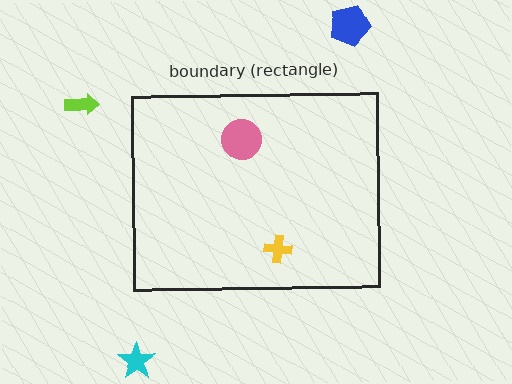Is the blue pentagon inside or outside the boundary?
Outside.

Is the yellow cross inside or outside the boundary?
Inside.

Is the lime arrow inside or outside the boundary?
Outside.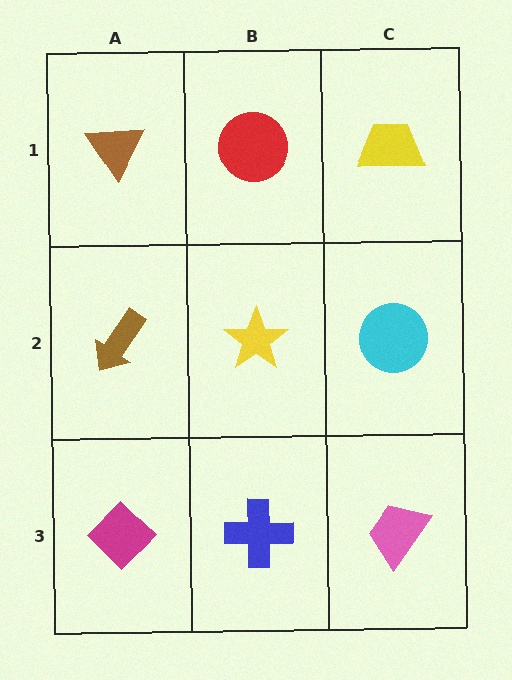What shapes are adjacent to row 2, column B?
A red circle (row 1, column B), a blue cross (row 3, column B), a brown arrow (row 2, column A), a cyan circle (row 2, column C).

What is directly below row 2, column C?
A pink trapezoid.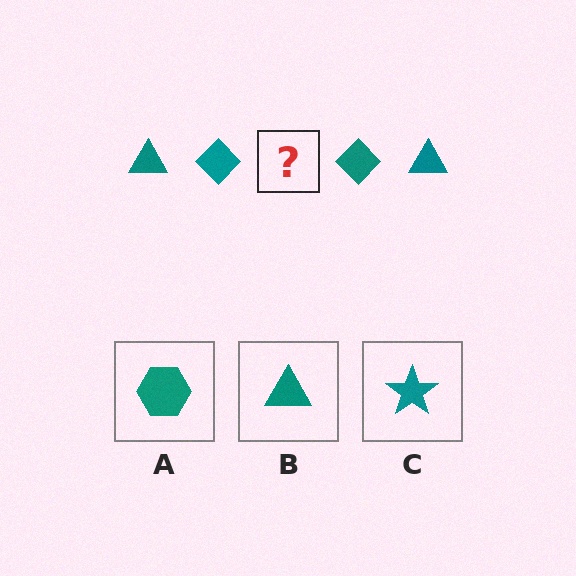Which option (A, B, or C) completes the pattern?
B.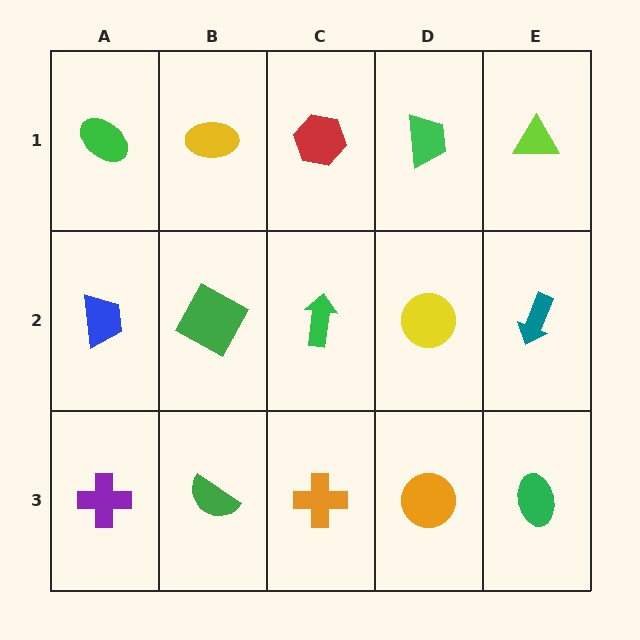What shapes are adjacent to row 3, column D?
A yellow circle (row 2, column D), an orange cross (row 3, column C), a green ellipse (row 3, column E).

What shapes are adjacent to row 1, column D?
A yellow circle (row 2, column D), a red hexagon (row 1, column C), a lime triangle (row 1, column E).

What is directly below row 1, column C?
A green arrow.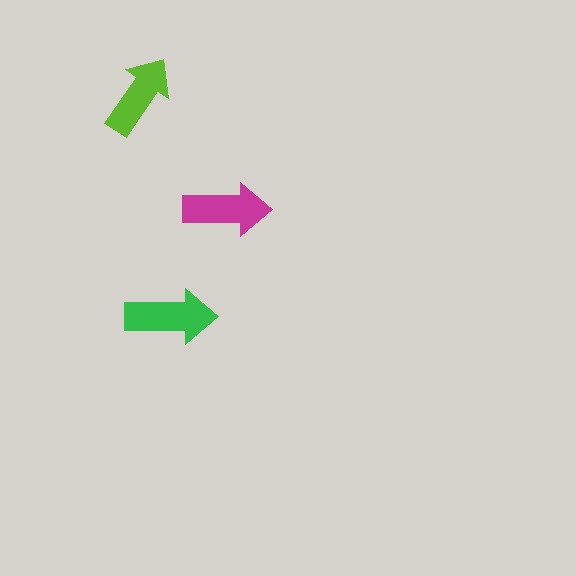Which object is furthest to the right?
The magenta arrow is rightmost.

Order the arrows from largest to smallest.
the green one, the magenta one, the lime one.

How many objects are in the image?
There are 3 objects in the image.